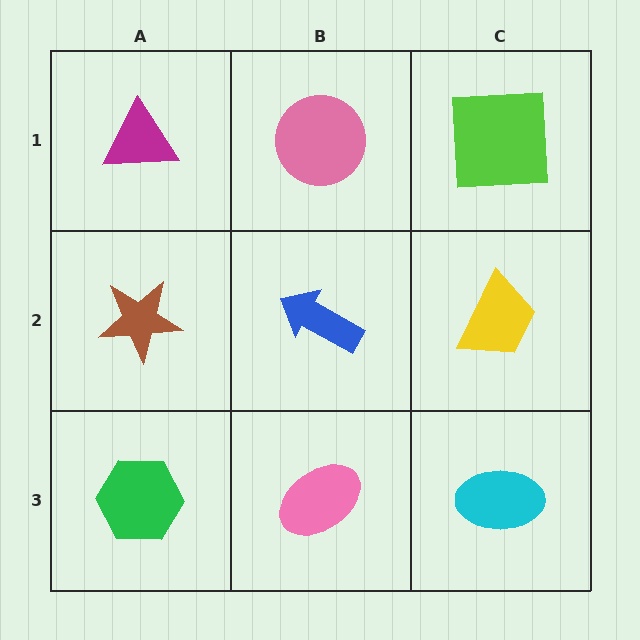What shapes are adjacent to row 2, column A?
A magenta triangle (row 1, column A), a green hexagon (row 3, column A), a blue arrow (row 2, column B).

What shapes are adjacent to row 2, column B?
A pink circle (row 1, column B), a pink ellipse (row 3, column B), a brown star (row 2, column A), a yellow trapezoid (row 2, column C).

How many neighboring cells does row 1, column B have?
3.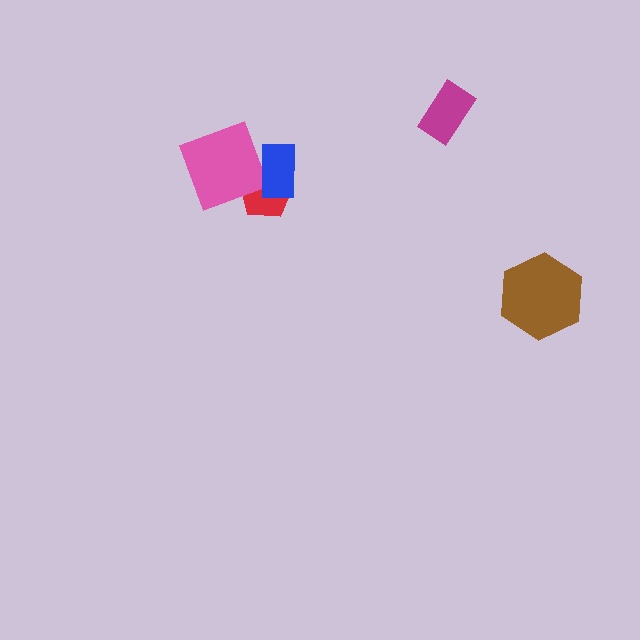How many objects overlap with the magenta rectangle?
0 objects overlap with the magenta rectangle.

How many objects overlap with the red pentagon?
2 objects overlap with the red pentagon.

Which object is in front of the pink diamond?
The blue rectangle is in front of the pink diamond.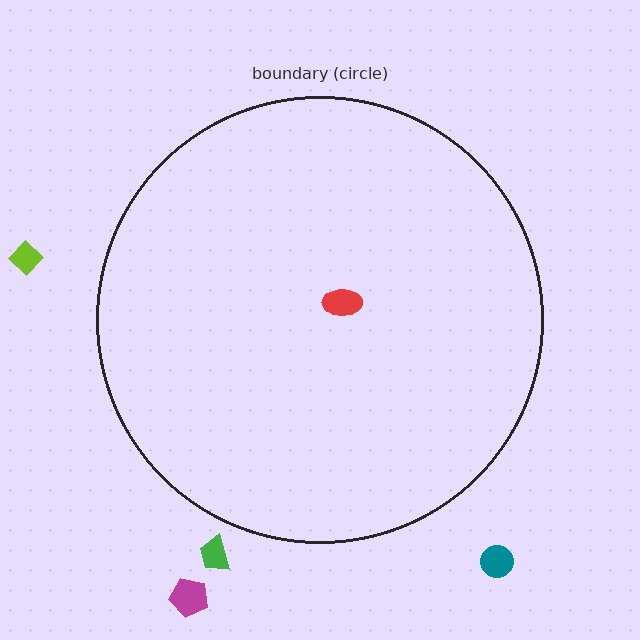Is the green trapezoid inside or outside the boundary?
Outside.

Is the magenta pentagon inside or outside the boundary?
Outside.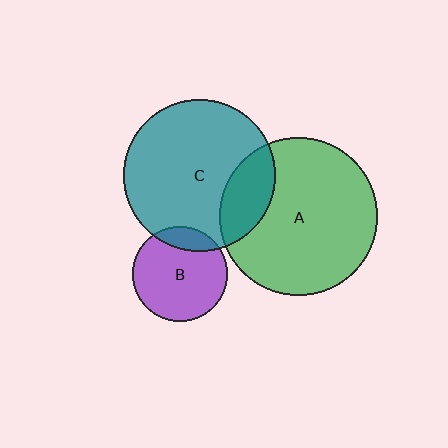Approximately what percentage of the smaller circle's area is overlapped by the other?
Approximately 20%.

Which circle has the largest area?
Circle A (green).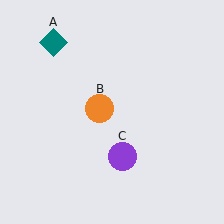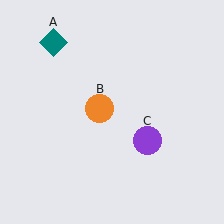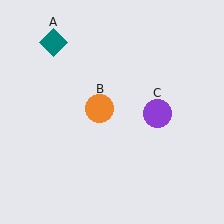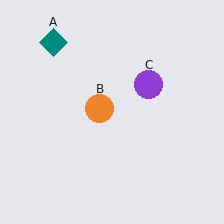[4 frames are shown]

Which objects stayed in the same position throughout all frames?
Teal diamond (object A) and orange circle (object B) remained stationary.